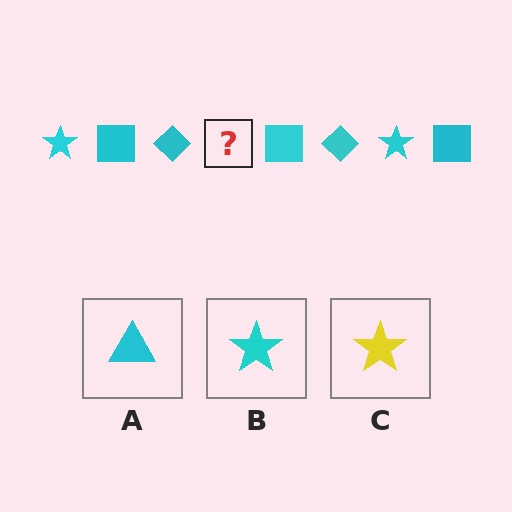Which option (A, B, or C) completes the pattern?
B.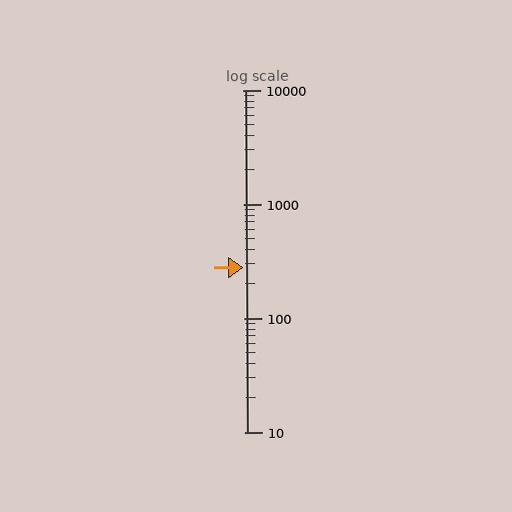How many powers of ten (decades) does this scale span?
The scale spans 3 decades, from 10 to 10000.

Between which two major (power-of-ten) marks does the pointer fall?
The pointer is between 100 and 1000.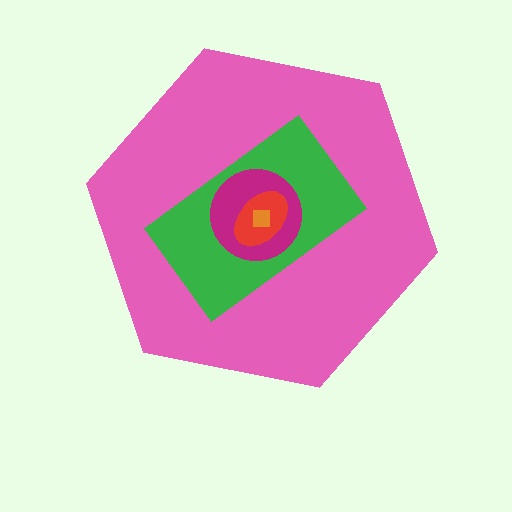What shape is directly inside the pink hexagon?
The green rectangle.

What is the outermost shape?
The pink hexagon.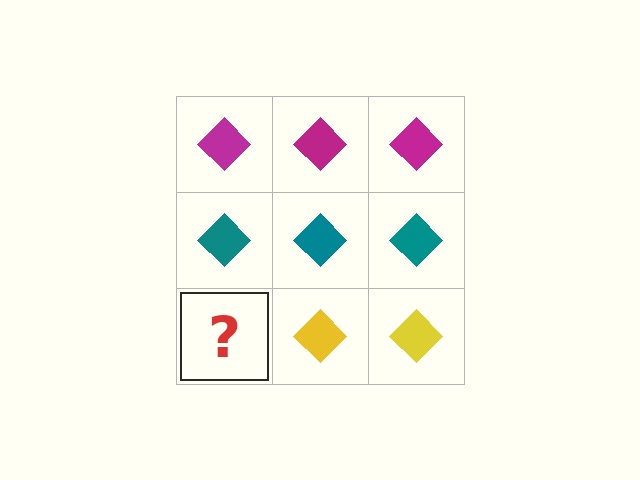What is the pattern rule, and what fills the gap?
The rule is that each row has a consistent color. The gap should be filled with a yellow diamond.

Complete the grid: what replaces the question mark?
The question mark should be replaced with a yellow diamond.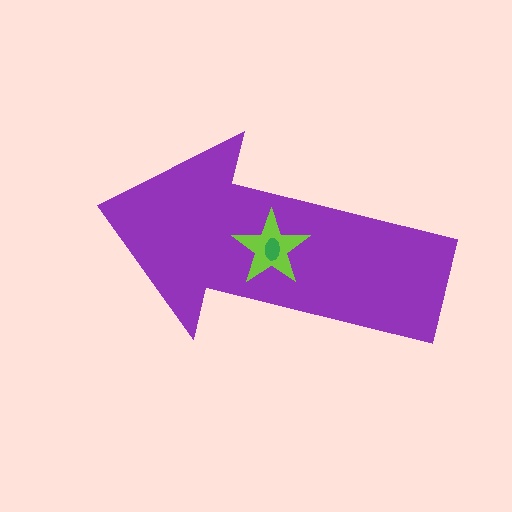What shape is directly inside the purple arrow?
The lime star.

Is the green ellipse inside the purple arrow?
Yes.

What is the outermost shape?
The purple arrow.